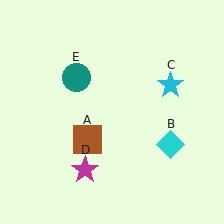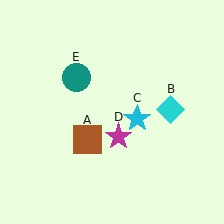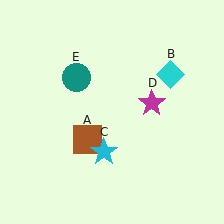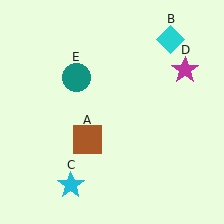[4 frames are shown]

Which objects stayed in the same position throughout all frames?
Brown square (object A) and teal circle (object E) remained stationary.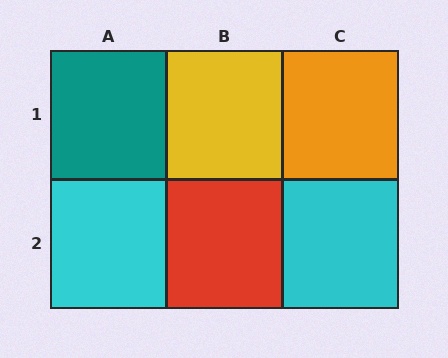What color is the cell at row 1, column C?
Orange.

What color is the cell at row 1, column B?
Yellow.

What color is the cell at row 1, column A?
Teal.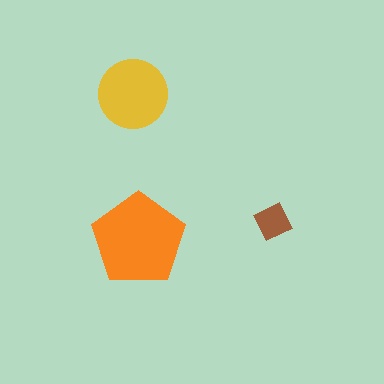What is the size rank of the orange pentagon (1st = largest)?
1st.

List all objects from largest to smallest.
The orange pentagon, the yellow circle, the brown square.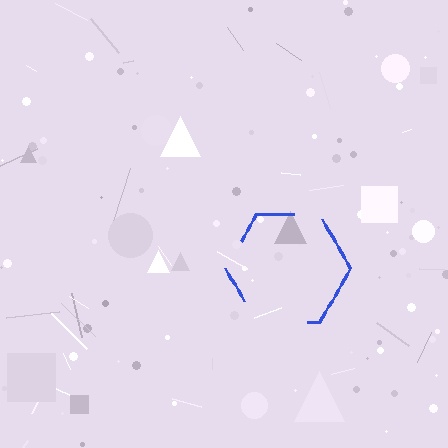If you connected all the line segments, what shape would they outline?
They would outline a hexagon.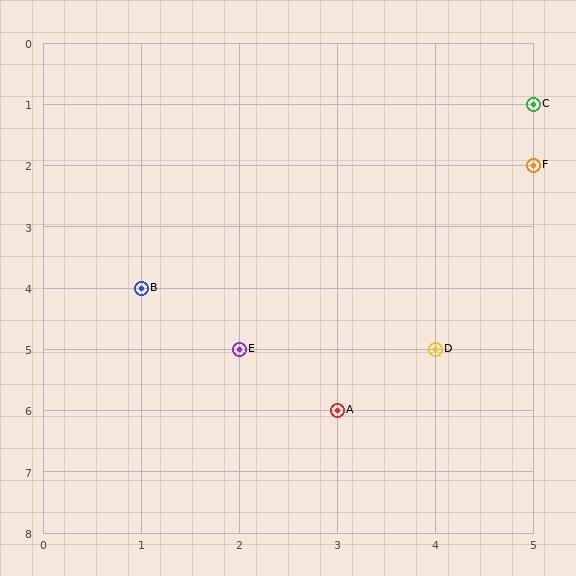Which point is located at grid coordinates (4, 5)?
Point D is at (4, 5).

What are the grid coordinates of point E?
Point E is at grid coordinates (2, 5).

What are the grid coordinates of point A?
Point A is at grid coordinates (3, 6).